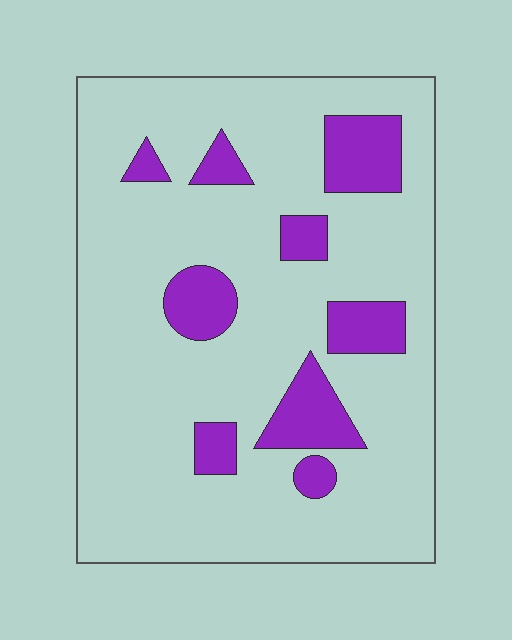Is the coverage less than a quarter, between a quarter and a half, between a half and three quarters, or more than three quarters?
Less than a quarter.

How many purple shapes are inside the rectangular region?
9.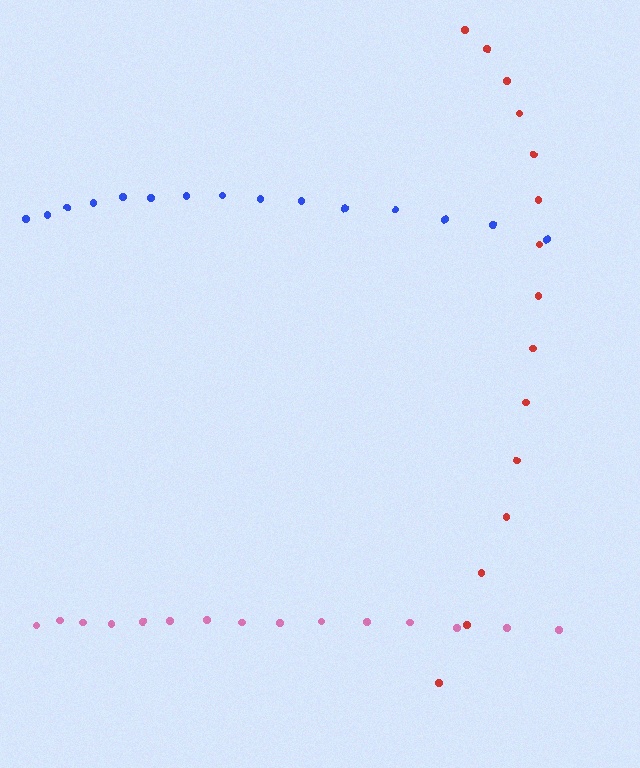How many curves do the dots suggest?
There are 3 distinct paths.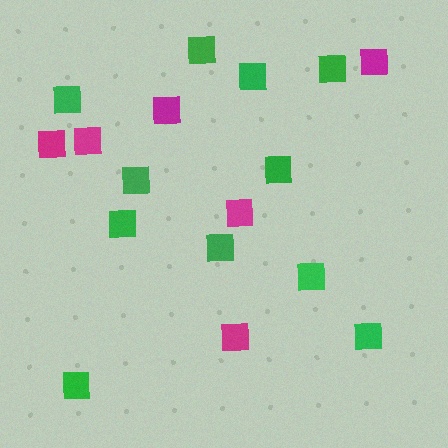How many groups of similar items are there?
There are 2 groups: one group of magenta squares (6) and one group of green squares (11).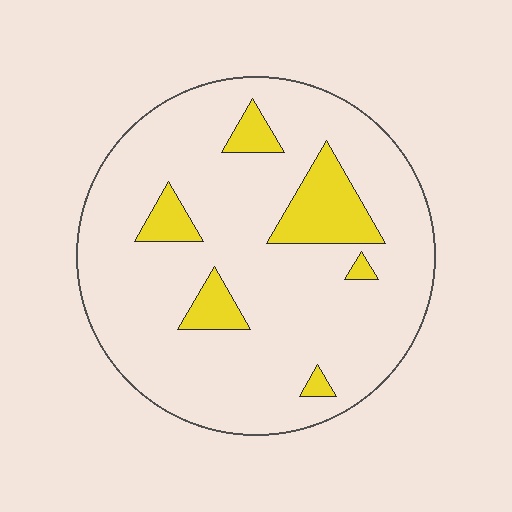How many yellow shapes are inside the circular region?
6.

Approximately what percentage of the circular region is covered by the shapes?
Approximately 15%.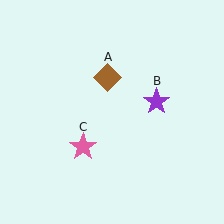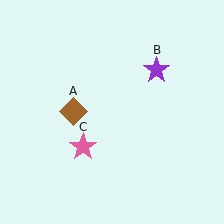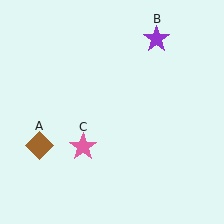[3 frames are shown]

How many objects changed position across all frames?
2 objects changed position: brown diamond (object A), purple star (object B).